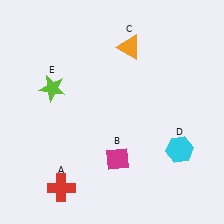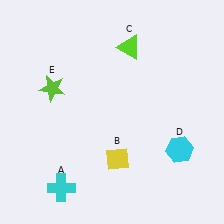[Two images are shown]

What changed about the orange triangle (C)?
In Image 1, C is orange. In Image 2, it changed to lime.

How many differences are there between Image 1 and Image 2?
There are 3 differences between the two images.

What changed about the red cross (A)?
In Image 1, A is red. In Image 2, it changed to cyan.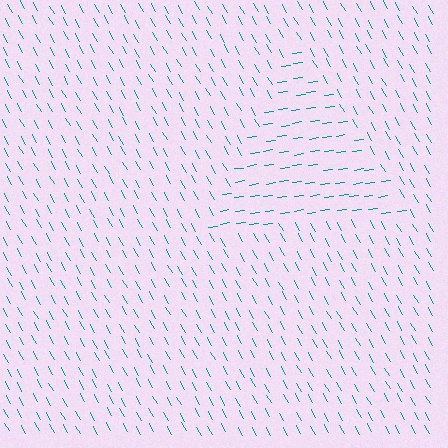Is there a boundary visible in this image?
Yes, there is a texture boundary formed by a change in line orientation.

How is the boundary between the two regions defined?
The boundary is defined purely by a change in line orientation (approximately 68 degrees difference). All lines are the same color and thickness.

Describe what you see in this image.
The image is filled with small teal line segments. A triangle region in the image has lines oriented differently from the surrounding lines, creating a visible texture boundary.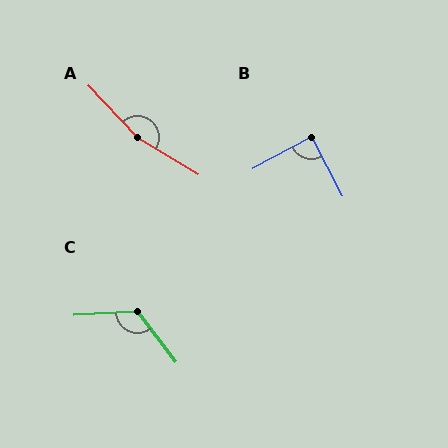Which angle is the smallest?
B, at approximately 89 degrees.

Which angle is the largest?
A, at approximately 164 degrees.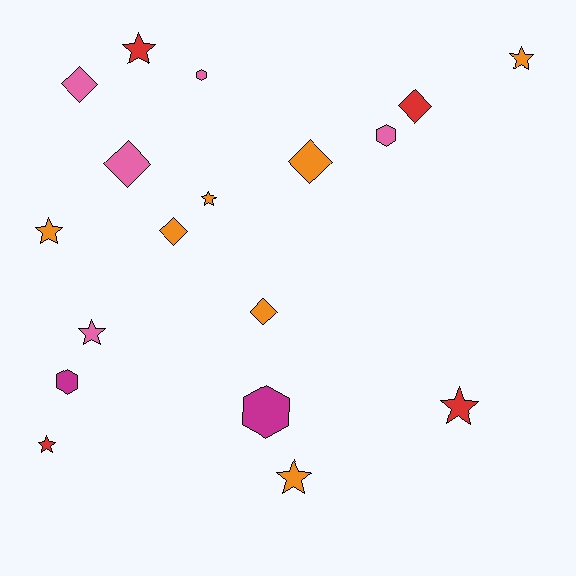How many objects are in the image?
There are 18 objects.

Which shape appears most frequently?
Star, with 8 objects.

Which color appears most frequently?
Orange, with 7 objects.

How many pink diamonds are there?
There are 2 pink diamonds.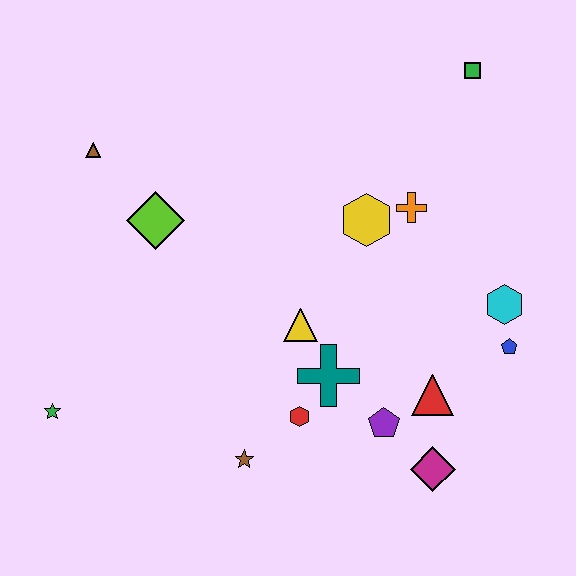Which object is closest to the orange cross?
The yellow hexagon is closest to the orange cross.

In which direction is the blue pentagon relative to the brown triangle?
The blue pentagon is to the right of the brown triangle.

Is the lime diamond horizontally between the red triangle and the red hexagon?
No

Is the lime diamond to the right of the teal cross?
No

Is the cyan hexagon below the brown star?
No